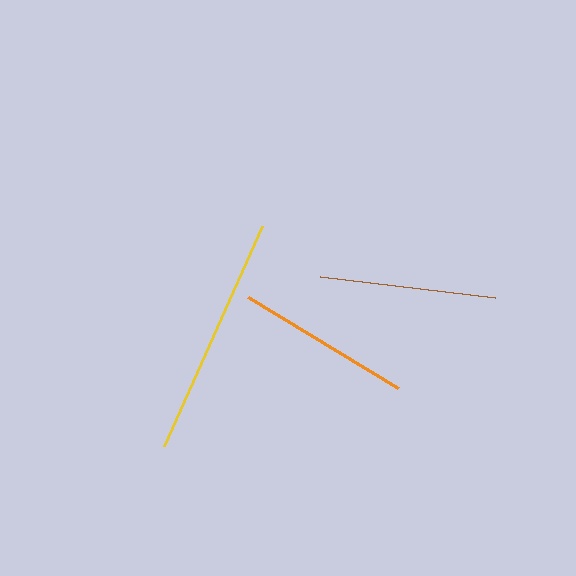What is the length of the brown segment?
The brown segment is approximately 176 pixels long.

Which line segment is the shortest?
The orange line is the shortest at approximately 176 pixels.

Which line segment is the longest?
The yellow line is the longest at approximately 241 pixels.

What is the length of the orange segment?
The orange segment is approximately 176 pixels long.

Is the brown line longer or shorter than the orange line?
The brown line is longer than the orange line.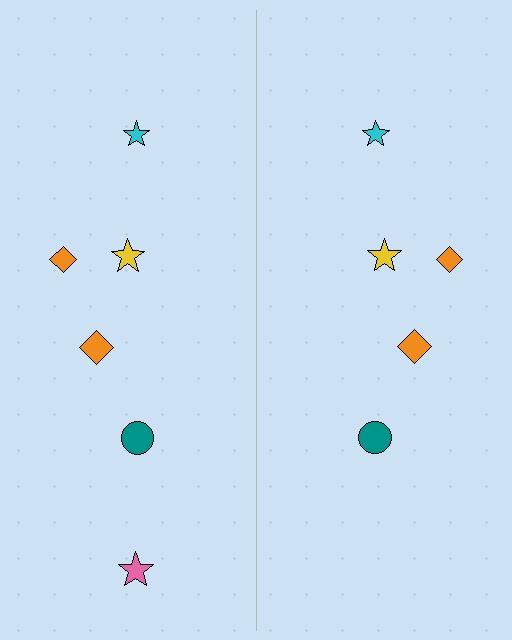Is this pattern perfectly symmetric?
No, the pattern is not perfectly symmetric. A pink star is missing from the right side.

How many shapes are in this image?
There are 11 shapes in this image.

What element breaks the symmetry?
A pink star is missing from the right side.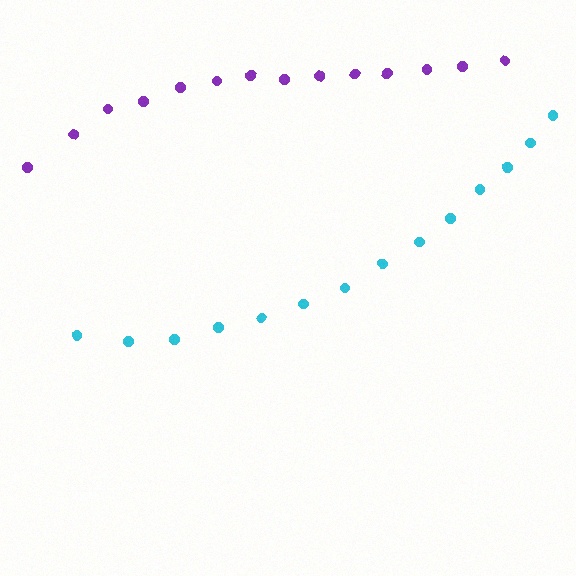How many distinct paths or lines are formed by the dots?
There are 2 distinct paths.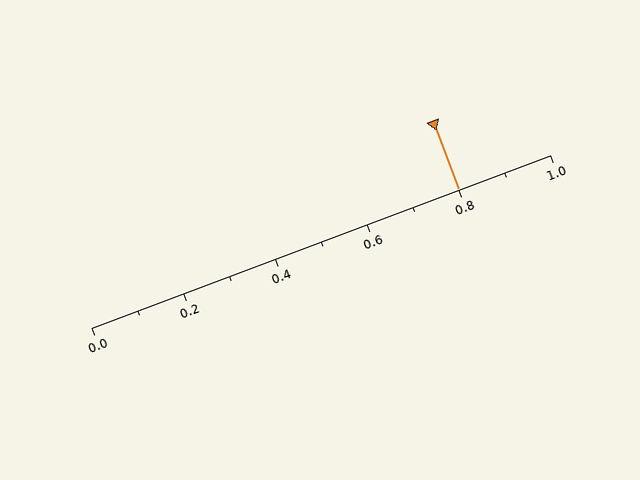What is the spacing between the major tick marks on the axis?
The major ticks are spaced 0.2 apart.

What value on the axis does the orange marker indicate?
The marker indicates approximately 0.8.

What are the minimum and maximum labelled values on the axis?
The axis runs from 0.0 to 1.0.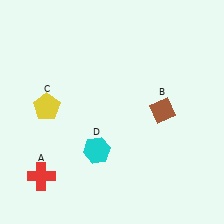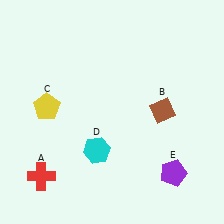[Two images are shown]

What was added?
A purple pentagon (E) was added in Image 2.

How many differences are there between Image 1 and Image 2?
There is 1 difference between the two images.